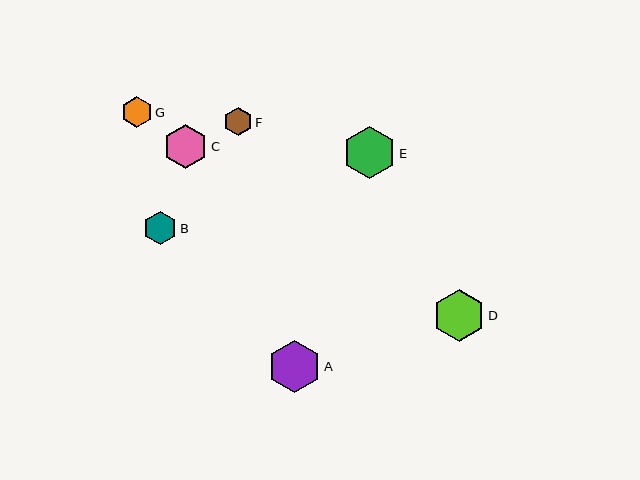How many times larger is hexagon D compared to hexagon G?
Hexagon D is approximately 1.7 times the size of hexagon G.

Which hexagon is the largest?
Hexagon E is the largest with a size of approximately 53 pixels.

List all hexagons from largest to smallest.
From largest to smallest: E, A, D, C, B, G, F.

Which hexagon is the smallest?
Hexagon F is the smallest with a size of approximately 28 pixels.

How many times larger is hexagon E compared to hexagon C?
Hexagon E is approximately 1.2 times the size of hexagon C.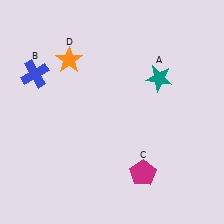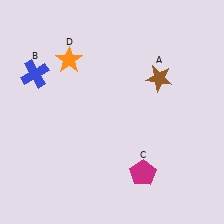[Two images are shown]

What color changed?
The star (A) changed from teal in Image 1 to brown in Image 2.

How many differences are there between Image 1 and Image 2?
There is 1 difference between the two images.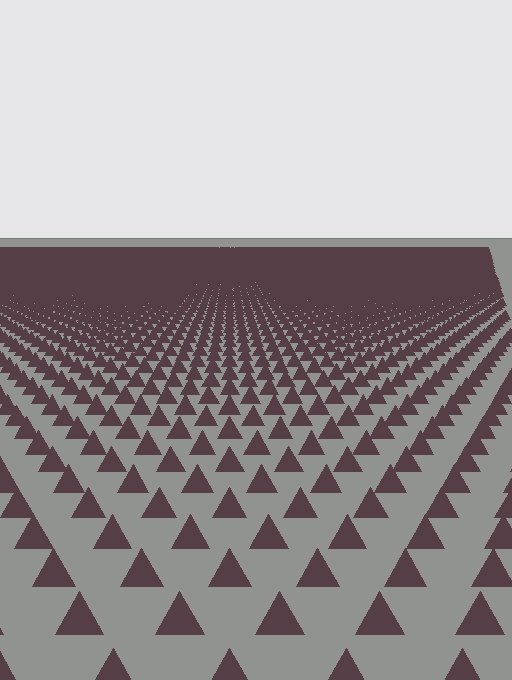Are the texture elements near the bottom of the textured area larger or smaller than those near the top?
Larger. Near the bottom, elements are closer to the viewer and appear at a bigger on-screen size.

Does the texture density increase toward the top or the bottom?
Density increases toward the top.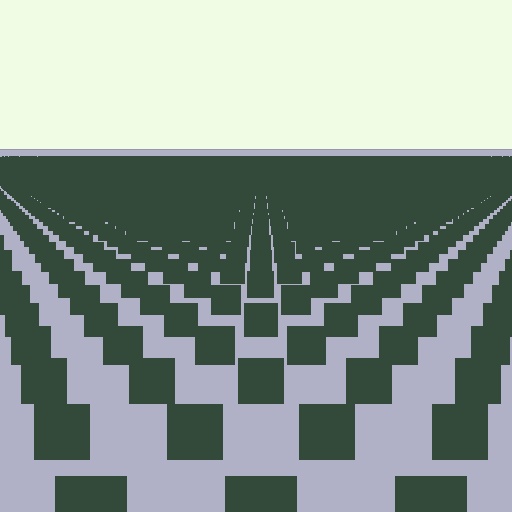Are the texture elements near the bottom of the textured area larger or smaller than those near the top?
Larger. Near the bottom, elements are closer to the viewer and appear at a bigger on-screen size.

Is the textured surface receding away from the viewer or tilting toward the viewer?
The surface is receding away from the viewer. Texture elements get smaller and denser toward the top.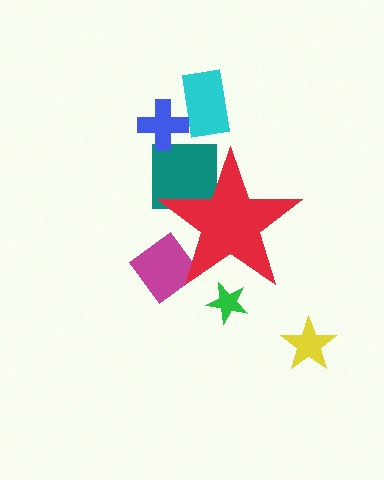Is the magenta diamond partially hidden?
Yes, the magenta diamond is partially hidden behind the red star.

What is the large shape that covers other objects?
A red star.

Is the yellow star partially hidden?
No, the yellow star is fully visible.